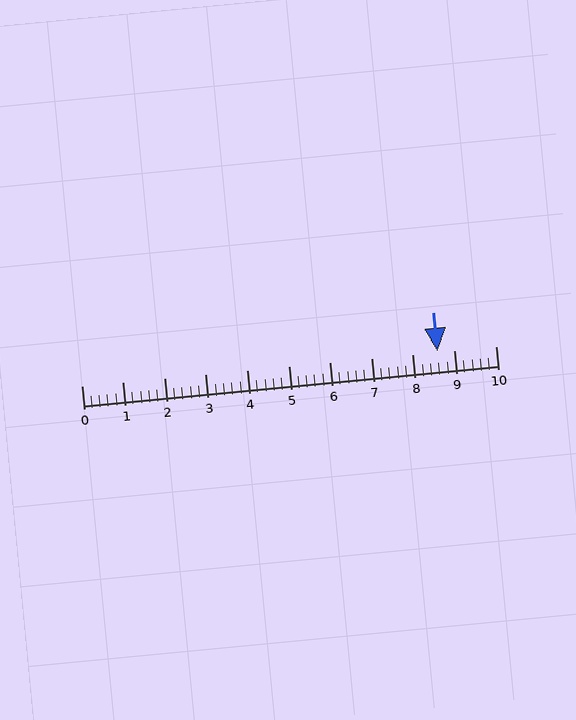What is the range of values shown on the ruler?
The ruler shows values from 0 to 10.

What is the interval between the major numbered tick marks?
The major tick marks are spaced 1 units apart.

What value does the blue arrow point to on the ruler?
The blue arrow points to approximately 8.6.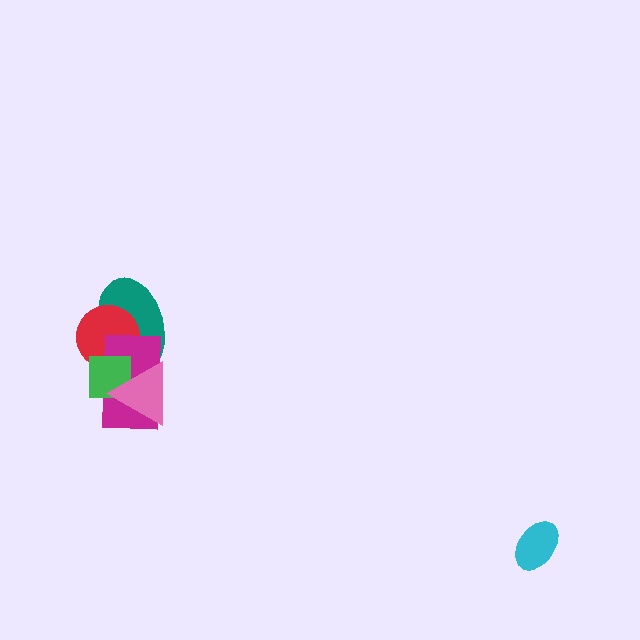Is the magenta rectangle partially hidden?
Yes, it is partially covered by another shape.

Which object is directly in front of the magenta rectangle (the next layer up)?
The green square is directly in front of the magenta rectangle.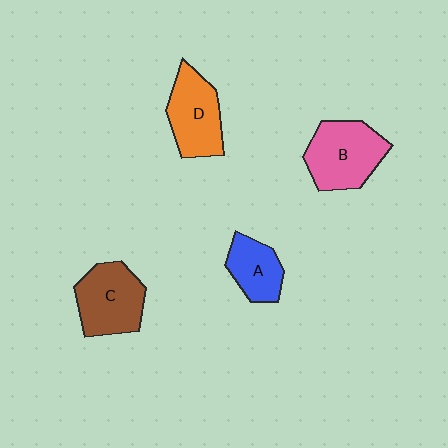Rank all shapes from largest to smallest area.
From largest to smallest: B (pink), C (brown), D (orange), A (blue).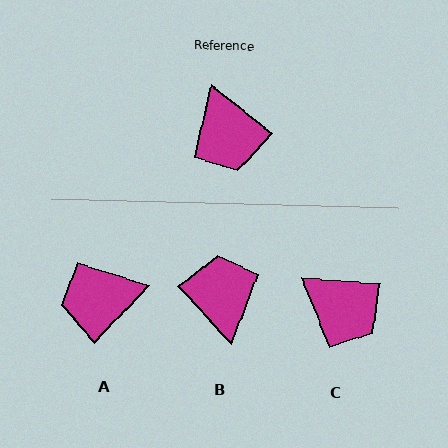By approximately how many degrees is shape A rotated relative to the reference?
Approximately 95 degrees clockwise.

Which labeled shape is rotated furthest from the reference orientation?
B, about 171 degrees away.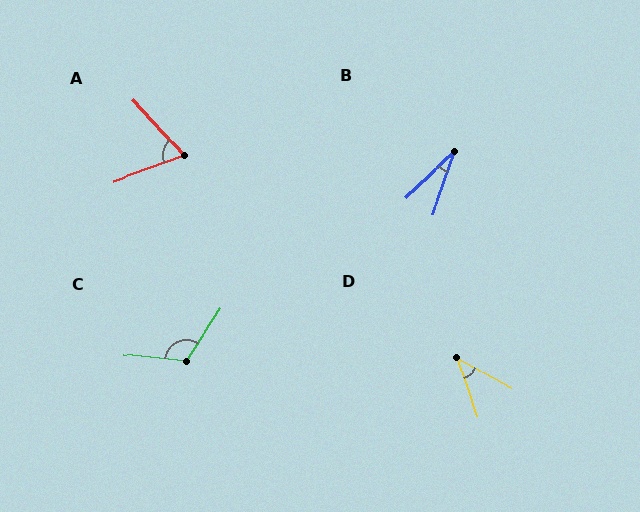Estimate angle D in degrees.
Approximately 43 degrees.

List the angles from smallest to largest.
B (28°), D (43°), A (68°), C (118°).